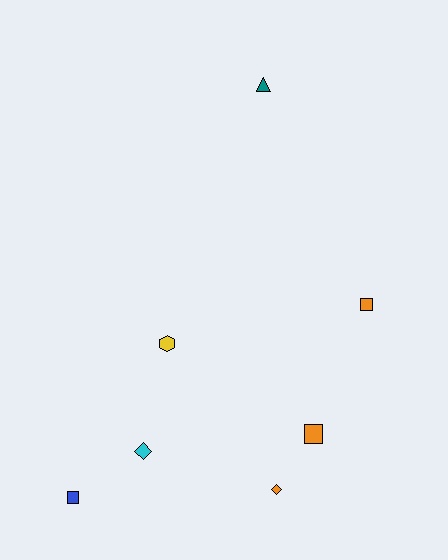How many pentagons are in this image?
There are no pentagons.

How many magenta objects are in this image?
There are no magenta objects.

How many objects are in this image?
There are 7 objects.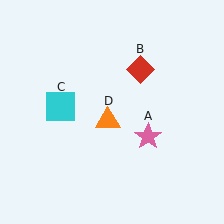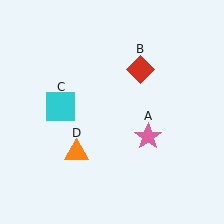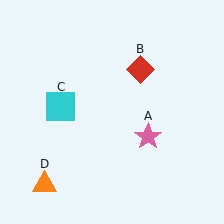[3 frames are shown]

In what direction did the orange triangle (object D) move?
The orange triangle (object D) moved down and to the left.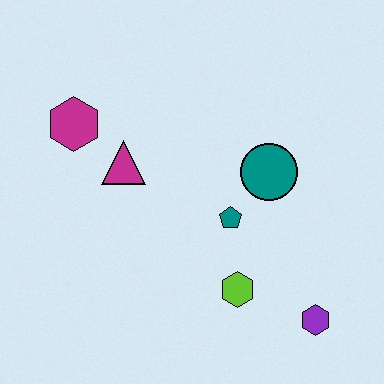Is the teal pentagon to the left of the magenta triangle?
No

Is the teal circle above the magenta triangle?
No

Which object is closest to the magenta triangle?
The magenta hexagon is closest to the magenta triangle.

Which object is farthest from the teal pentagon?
The magenta hexagon is farthest from the teal pentagon.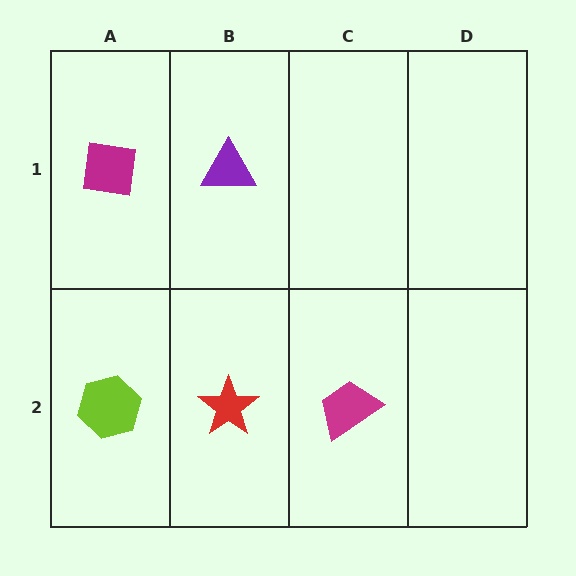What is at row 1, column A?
A magenta square.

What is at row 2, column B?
A red star.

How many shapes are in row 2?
3 shapes.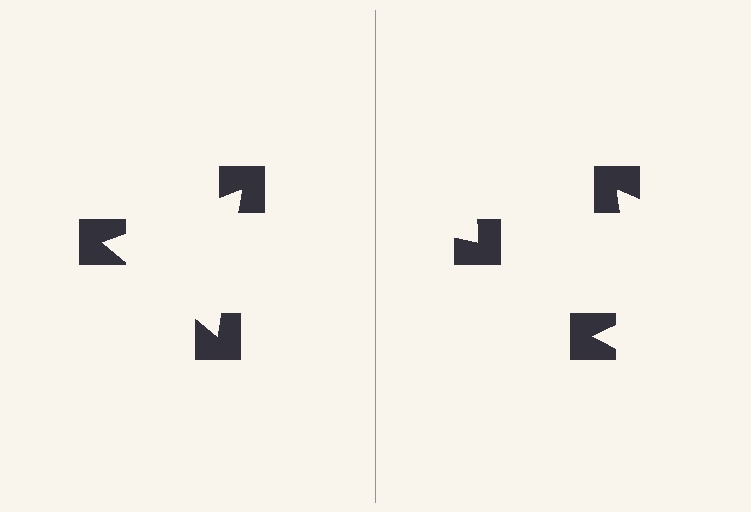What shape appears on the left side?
An illusory triangle.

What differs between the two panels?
The notched squares are positioned identically on both sides; only the wedge orientations differ. On the left they align to a triangle; on the right they are misaligned.